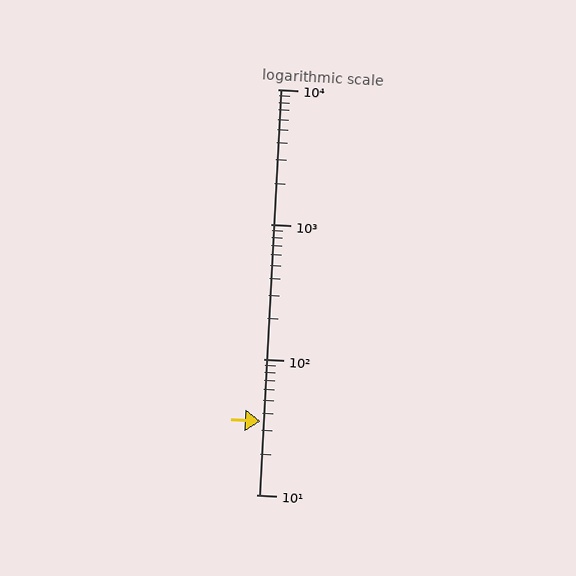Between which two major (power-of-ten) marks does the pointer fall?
The pointer is between 10 and 100.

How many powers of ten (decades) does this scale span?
The scale spans 3 decades, from 10 to 10000.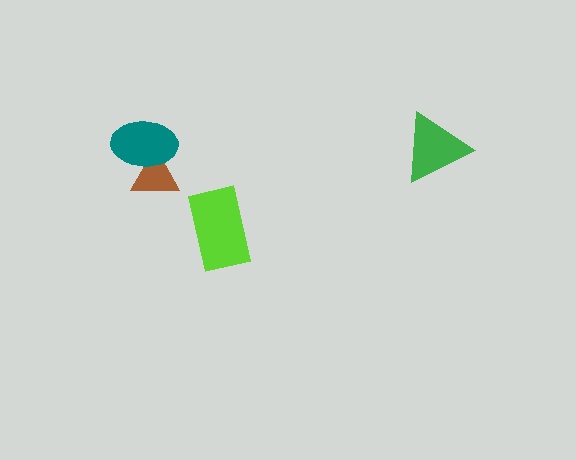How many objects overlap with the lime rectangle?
0 objects overlap with the lime rectangle.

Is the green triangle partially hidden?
No, no other shape covers it.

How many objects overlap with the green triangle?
0 objects overlap with the green triangle.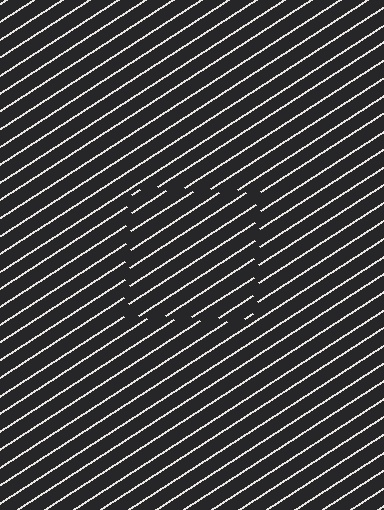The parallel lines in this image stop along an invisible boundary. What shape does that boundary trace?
An illusory square. The interior of the shape contains the same grating, shifted by half a period — the contour is defined by the phase discontinuity where line-ends from the inner and outer gratings abut.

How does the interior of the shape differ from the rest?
The interior of the shape contains the same grating, shifted by half a period — the contour is defined by the phase discontinuity where line-ends from the inner and outer gratings abut.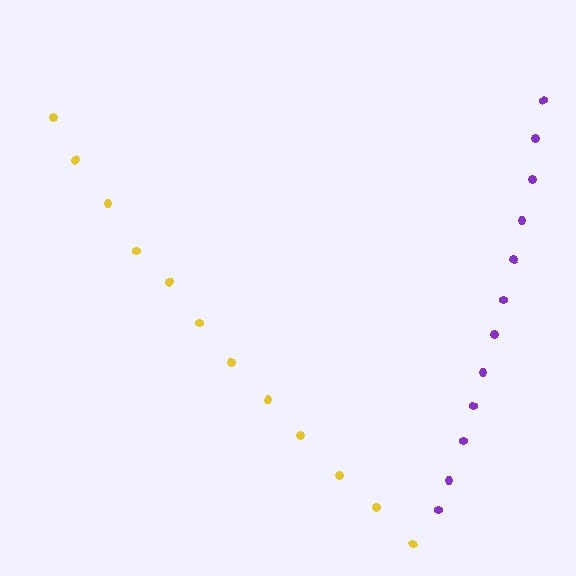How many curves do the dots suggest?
There are 2 distinct paths.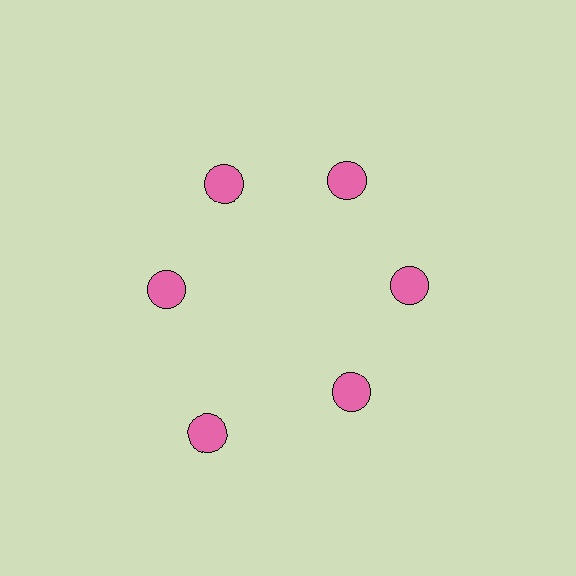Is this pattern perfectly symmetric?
No. The 6 pink circles are arranged in a ring, but one element near the 7 o'clock position is pushed outward from the center, breaking the 6-fold rotational symmetry.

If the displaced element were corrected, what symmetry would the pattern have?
It would have 6-fold rotational symmetry — the pattern would map onto itself every 60 degrees.